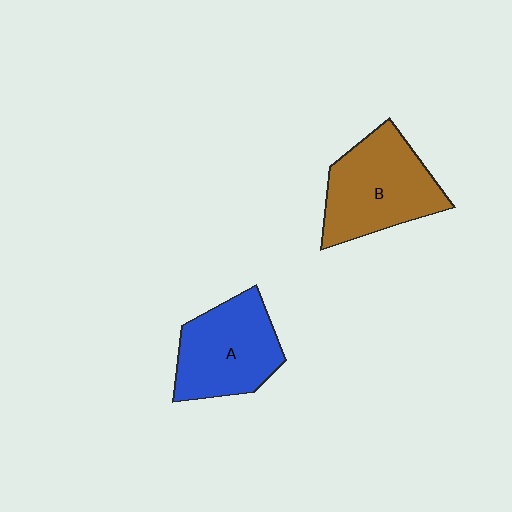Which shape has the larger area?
Shape B (brown).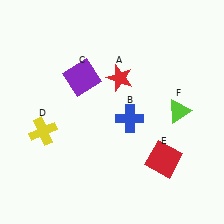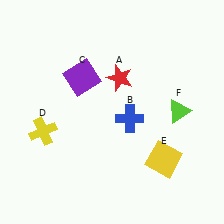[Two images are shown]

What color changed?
The square (E) changed from red in Image 1 to yellow in Image 2.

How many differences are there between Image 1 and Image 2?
There is 1 difference between the two images.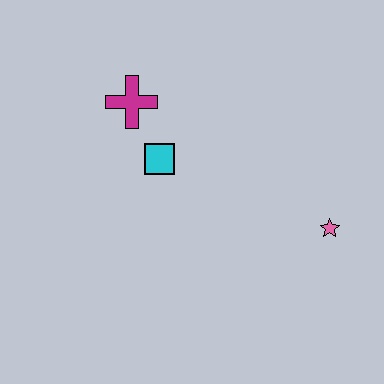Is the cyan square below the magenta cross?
Yes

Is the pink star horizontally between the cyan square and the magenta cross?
No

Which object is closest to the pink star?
The cyan square is closest to the pink star.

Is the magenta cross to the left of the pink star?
Yes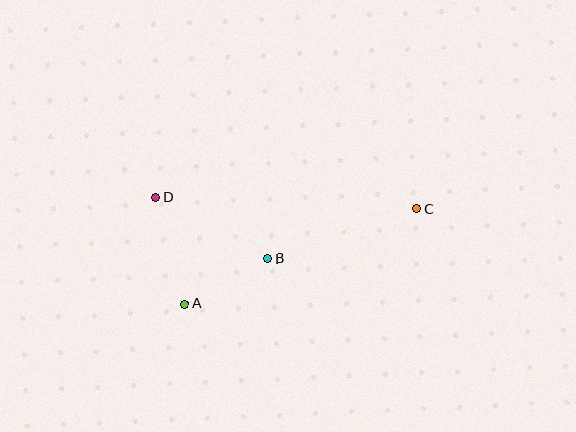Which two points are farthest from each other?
Points C and D are farthest from each other.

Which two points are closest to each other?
Points A and B are closest to each other.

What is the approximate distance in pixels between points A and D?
The distance between A and D is approximately 110 pixels.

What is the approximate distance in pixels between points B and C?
The distance between B and C is approximately 157 pixels.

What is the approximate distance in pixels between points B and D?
The distance between B and D is approximately 127 pixels.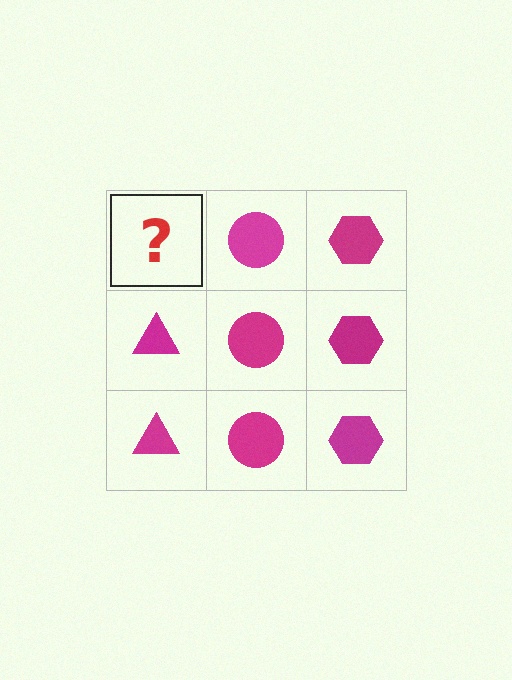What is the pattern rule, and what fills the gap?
The rule is that each column has a consistent shape. The gap should be filled with a magenta triangle.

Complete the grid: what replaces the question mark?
The question mark should be replaced with a magenta triangle.